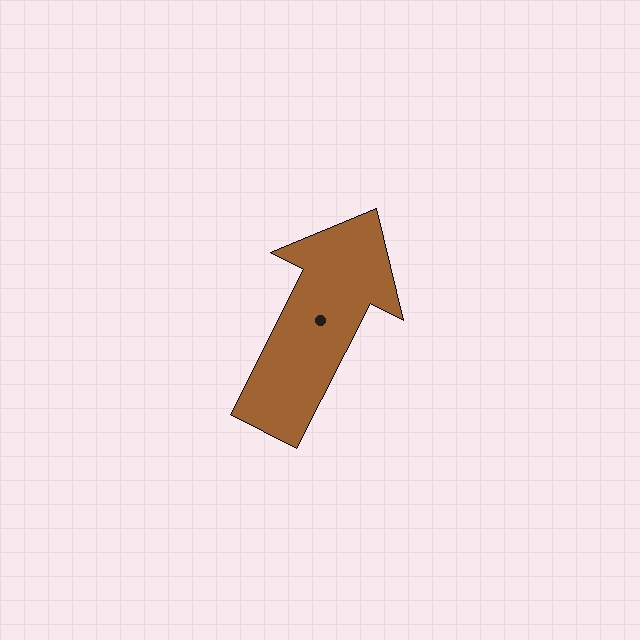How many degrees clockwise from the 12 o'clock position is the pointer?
Approximately 27 degrees.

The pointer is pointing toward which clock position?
Roughly 1 o'clock.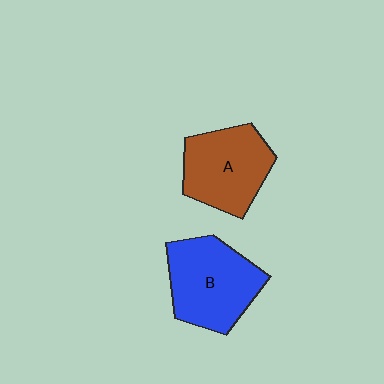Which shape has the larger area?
Shape B (blue).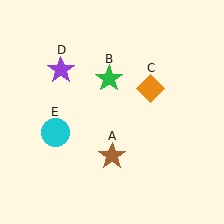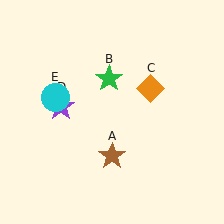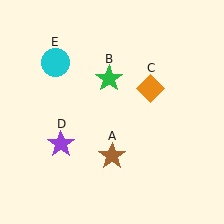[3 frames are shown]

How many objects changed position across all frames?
2 objects changed position: purple star (object D), cyan circle (object E).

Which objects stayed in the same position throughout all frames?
Brown star (object A) and green star (object B) and orange diamond (object C) remained stationary.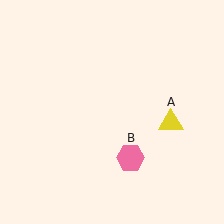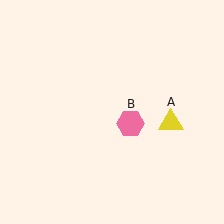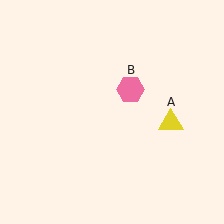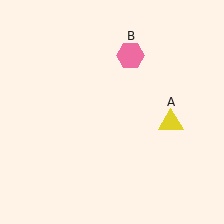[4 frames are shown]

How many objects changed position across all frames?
1 object changed position: pink hexagon (object B).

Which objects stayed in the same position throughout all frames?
Yellow triangle (object A) remained stationary.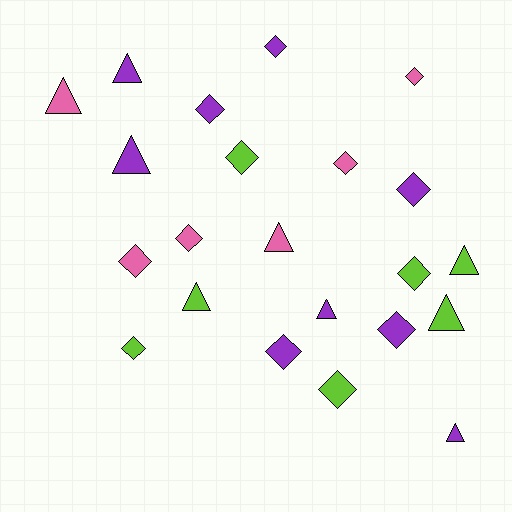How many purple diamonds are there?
There are 5 purple diamonds.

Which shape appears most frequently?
Diamond, with 13 objects.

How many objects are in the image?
There are 22 objects.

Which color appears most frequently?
Purple, with 9 objects.